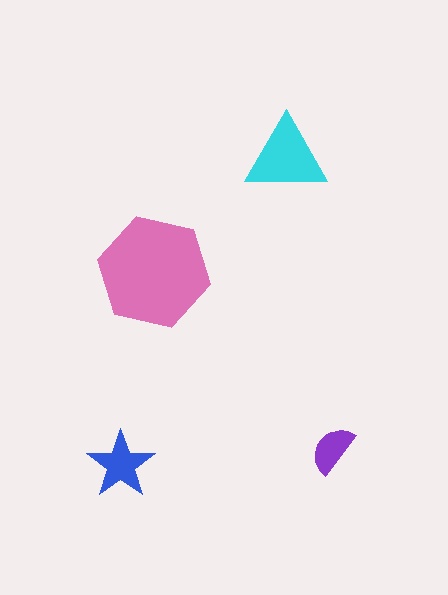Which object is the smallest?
The purple semicircle.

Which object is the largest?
The pink hexagon.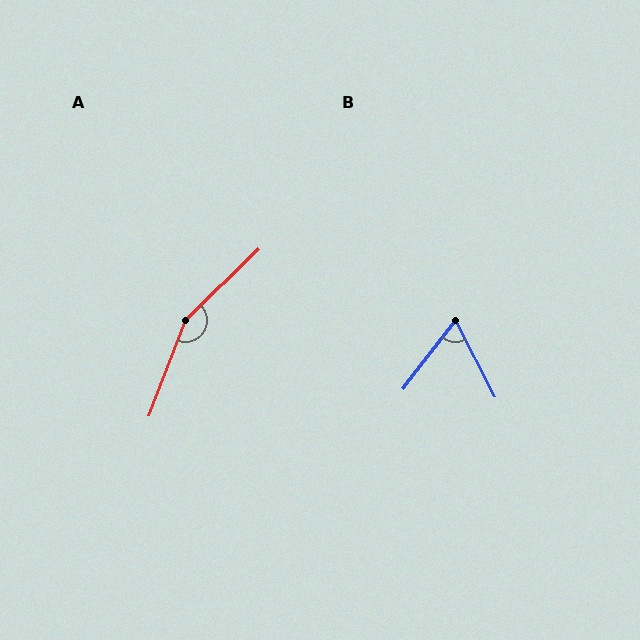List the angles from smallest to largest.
B (65°), A (155°).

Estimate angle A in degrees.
Approximately 155 degrees.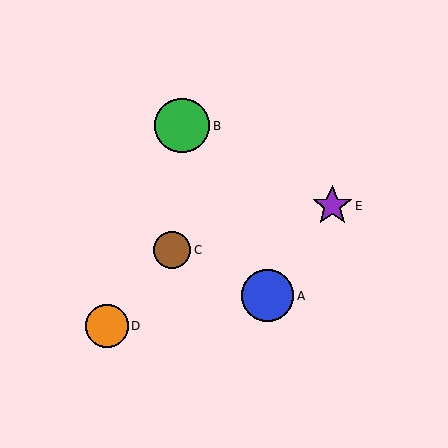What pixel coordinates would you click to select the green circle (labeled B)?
Click at (182, 126) to select the green circle B.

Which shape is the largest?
The green circle (labeled B) is the largest.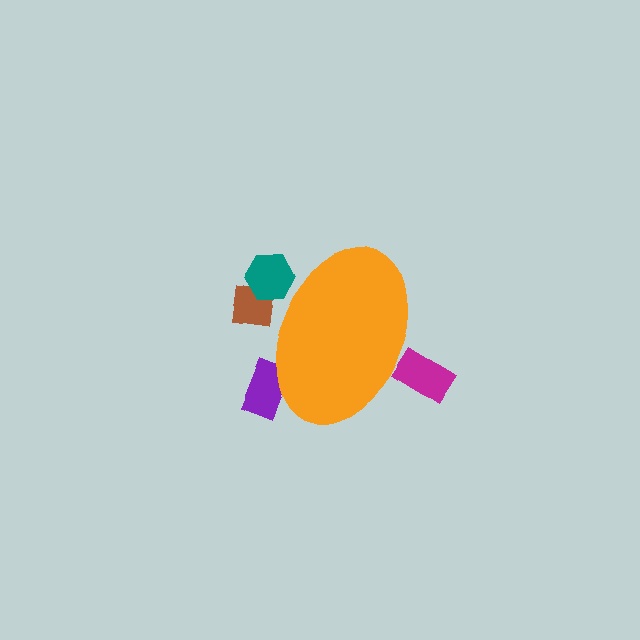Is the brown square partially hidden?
Yes, the brown square is partially hidden behind the orange ellipse.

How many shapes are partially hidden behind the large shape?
4 shapes are partially hidden.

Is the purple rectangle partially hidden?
Yes, the purple rectangle is partially hidden behind the orange ellipse.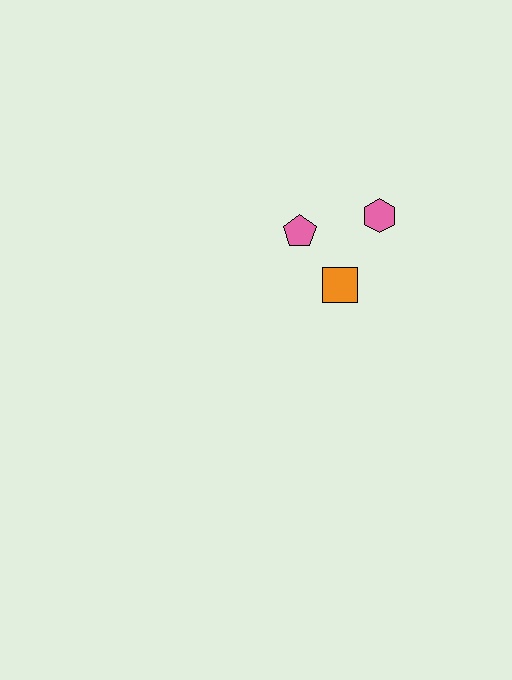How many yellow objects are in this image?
There are no yellow objects.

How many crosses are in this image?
There are no crosses.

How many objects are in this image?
There are 3 objects.